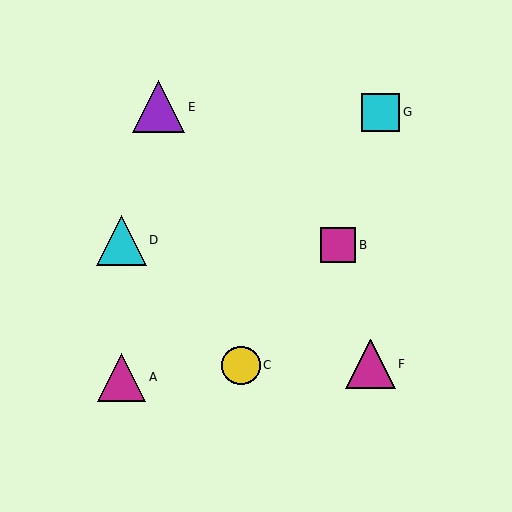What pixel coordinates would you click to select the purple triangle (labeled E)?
Click at (159, 107) to select the purple triangle E.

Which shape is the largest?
The purple triangle (labeled E) is the largest.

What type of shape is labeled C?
Shape C is a yellow circle.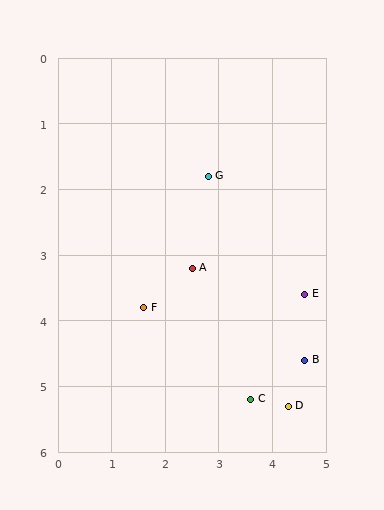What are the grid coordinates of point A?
Point A is at approximately (2.5, 3.2).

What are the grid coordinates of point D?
Point D is at approximately (4.3, 5.3).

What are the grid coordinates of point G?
Point G is at approximately (2.8, 1.8).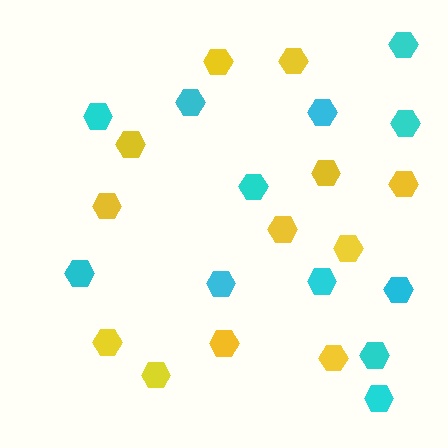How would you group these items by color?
There are 2 groups: one group of yellow hexagons (12) and one group of cyan hexagons (12).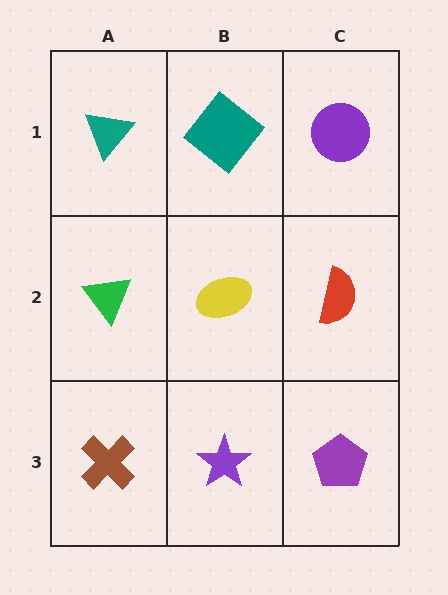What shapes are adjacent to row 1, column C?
A red semicircle (row 2, column C), a teal diamond (row 1, column B).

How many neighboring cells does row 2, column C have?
3.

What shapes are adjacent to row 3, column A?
A green triangle (row 2, column A), a purple star (row 3, column B).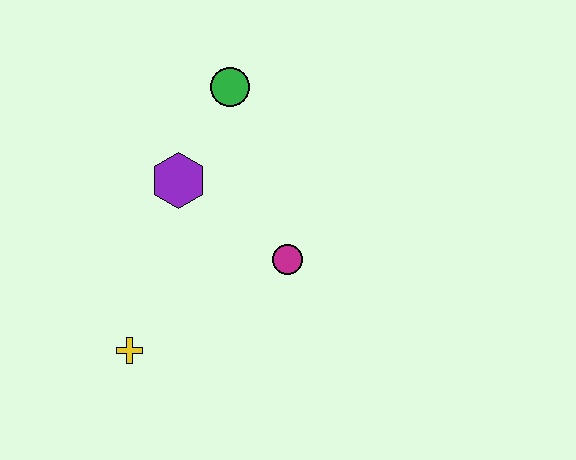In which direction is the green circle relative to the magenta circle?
The green circle is above the magenta circle.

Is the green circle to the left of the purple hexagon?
No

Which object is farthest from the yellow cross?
The green circle is farthest from the yellow cross.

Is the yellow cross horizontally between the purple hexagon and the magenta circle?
No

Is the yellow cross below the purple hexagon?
Yes